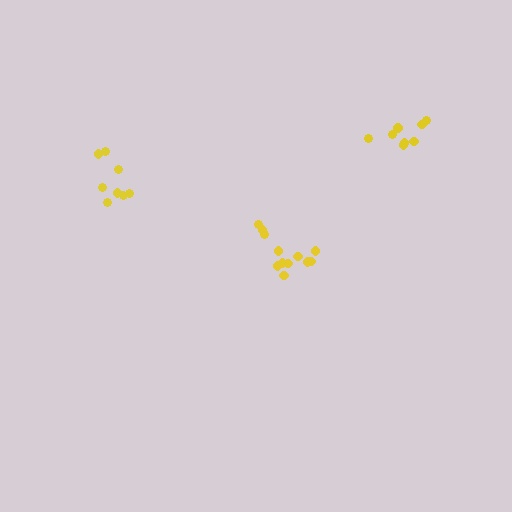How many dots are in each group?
Group 1: 8 dots, Group 2: 8 dots, Group 3: 12 dots (28 total).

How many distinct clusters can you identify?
There are 3 distinct clusters.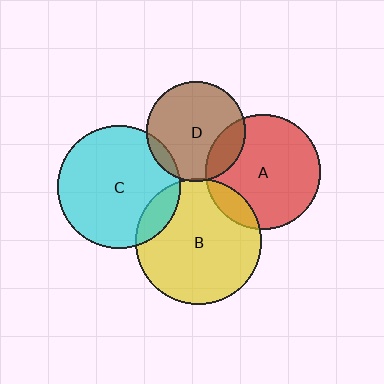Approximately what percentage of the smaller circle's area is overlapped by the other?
Approximately 10%.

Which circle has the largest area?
Circle B (yellow).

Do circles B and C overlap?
Yes.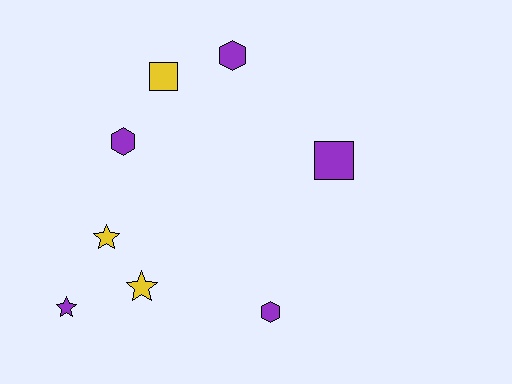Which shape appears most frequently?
Hexagon, with 3 objects.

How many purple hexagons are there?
There are 3 purple hexagons.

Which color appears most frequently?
Purple, with 5 objects.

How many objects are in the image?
There are 8 objects.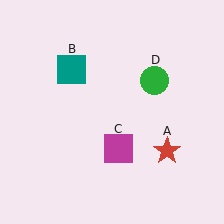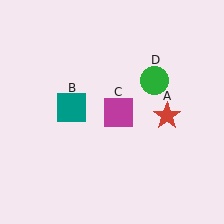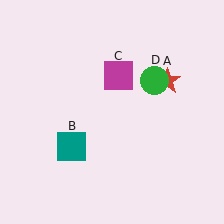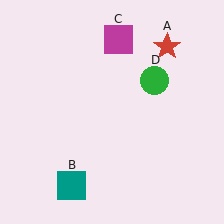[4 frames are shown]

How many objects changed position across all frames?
3 objects changed position: red star (object A), teal square (object B), magenta square (object C).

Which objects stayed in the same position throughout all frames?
Green circle (object D) remained stationary.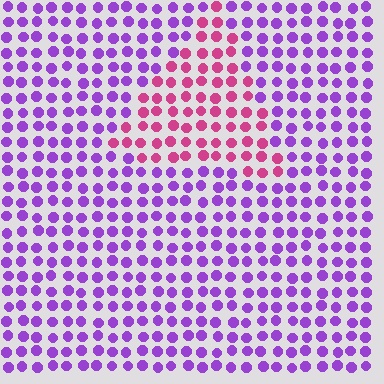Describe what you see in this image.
The image is filled with small purple elements in a uniform arrangement. A triangle-shaped region is visible where the elements are tinted to a slightly different hue, forming a subtle color boundary.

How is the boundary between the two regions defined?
The boundary is defined purely by a slight shift in hue (about 51 degrees). Spacing, size, and orientation are identical on both sides.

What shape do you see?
I see a triangle.